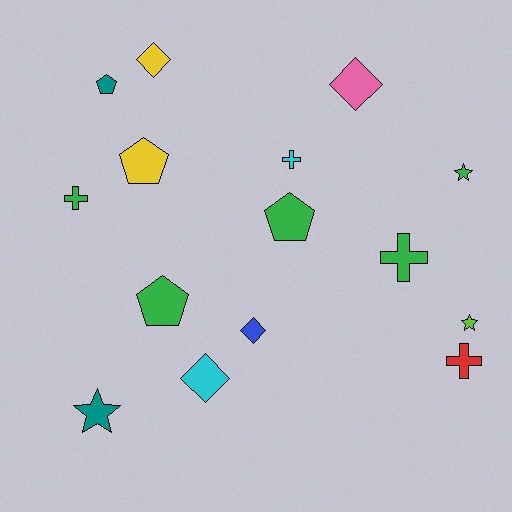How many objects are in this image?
There are 15 objects.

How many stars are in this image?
There are 3 stars.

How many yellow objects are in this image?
There are 2 yellow objects.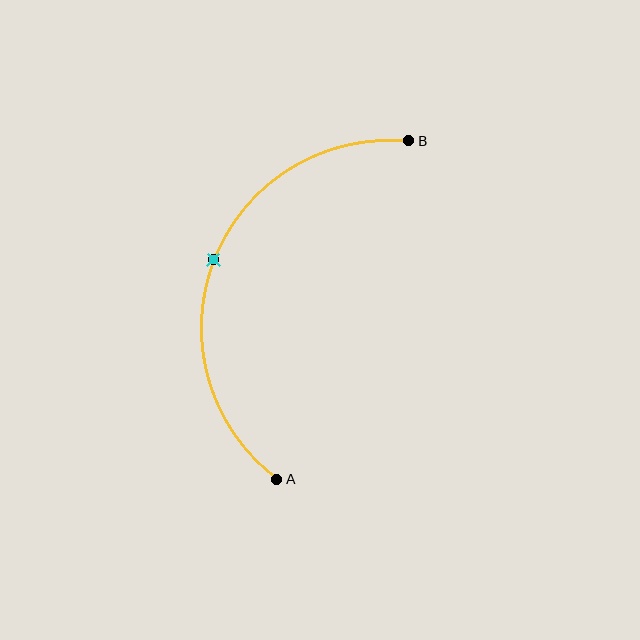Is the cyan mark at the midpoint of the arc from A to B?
Yes. The cyan mark lies on the arc at equal arc-length from both A and B — it is the arc midpoint.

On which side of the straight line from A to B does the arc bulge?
The arc bulges to the left of the straight line connecting A and B.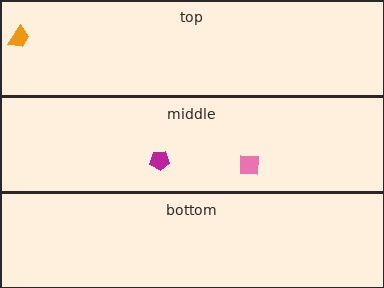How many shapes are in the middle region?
2.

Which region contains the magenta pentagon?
The middle region.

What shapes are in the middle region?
The pink square, the magenta pentagon.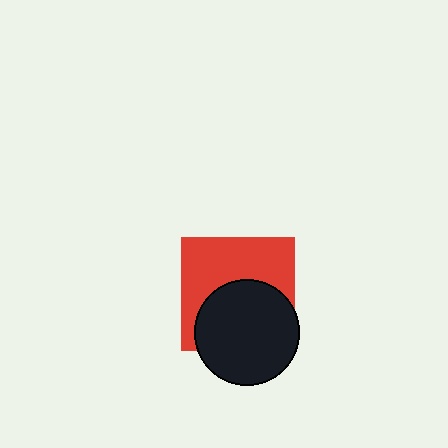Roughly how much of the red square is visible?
About half of it is visible (roughly 52%).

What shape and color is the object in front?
The object in front is a black circle.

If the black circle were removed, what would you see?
You would see the complete red square.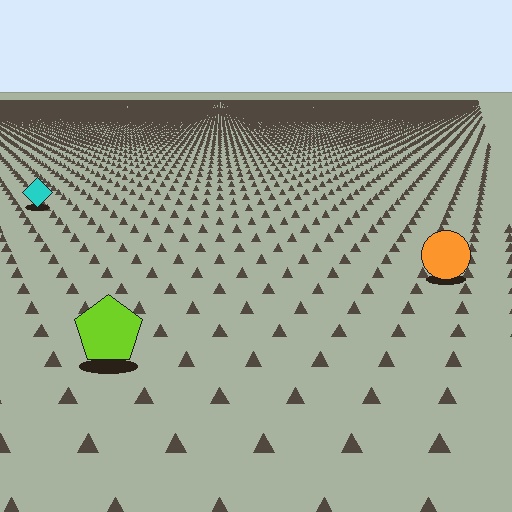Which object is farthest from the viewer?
The cyan diamond is farthest from the viewer. It appears smaller and the ground texture around it is denser.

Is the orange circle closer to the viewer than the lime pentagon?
No. The lime pentagon is closer — you can tell from the texture gradient: the ground texture is coarser near it.